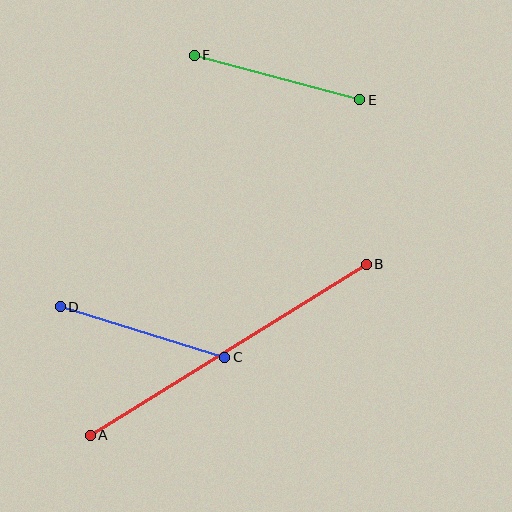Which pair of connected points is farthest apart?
Points A and B are farthest apart.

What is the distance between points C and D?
The distance is approximately 172 pixels.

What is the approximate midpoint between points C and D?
The midpoint is at approximately (142, 332) pixels.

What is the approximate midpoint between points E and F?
The midpoint is at approximately (277, 77) pixels.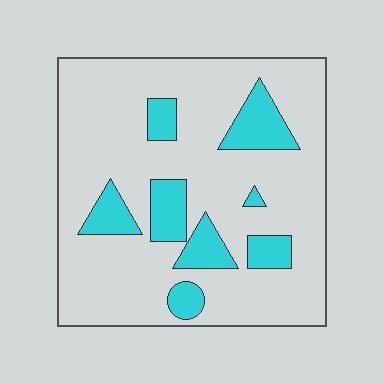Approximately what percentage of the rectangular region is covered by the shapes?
Approximately 20%.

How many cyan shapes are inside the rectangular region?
8.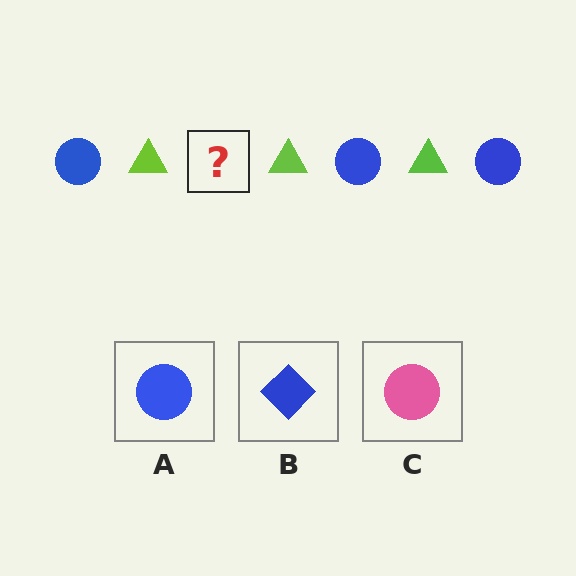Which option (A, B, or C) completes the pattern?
A.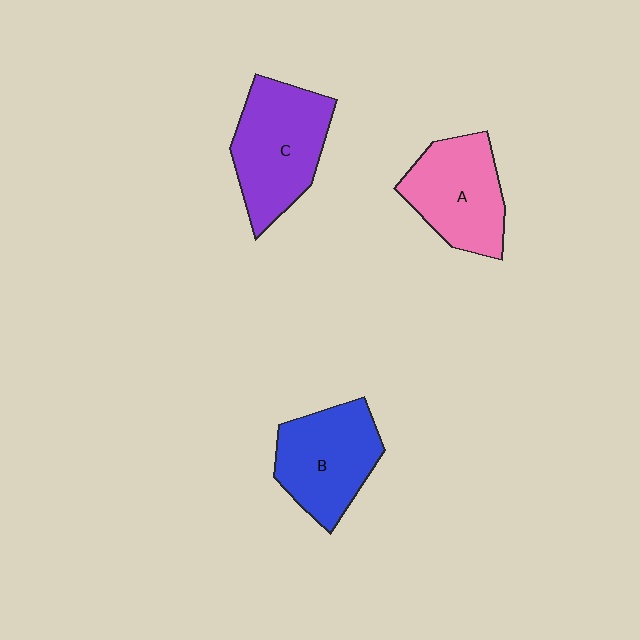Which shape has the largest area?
Shape C (purple).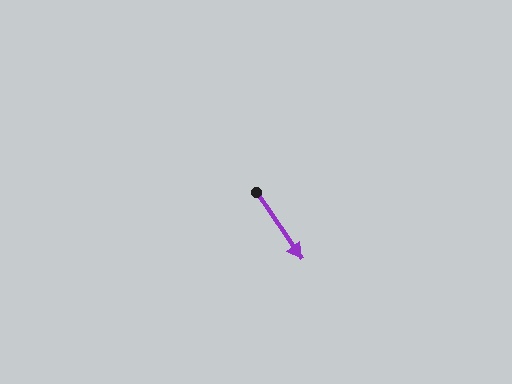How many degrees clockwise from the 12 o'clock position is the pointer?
Approximately 146 degrees.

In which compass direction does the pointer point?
Southeast.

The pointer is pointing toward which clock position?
Roughly 5 o'clock.